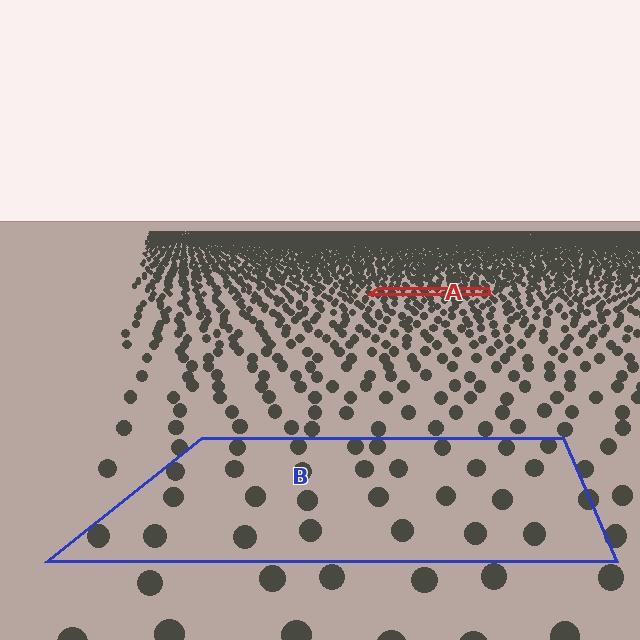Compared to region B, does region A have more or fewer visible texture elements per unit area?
Region A has more texture elements per unit area — they are packed more densely because it is farther away.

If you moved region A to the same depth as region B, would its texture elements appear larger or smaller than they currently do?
They would appear larger. At a closer depth, the same texture elements are projected at a bigger on-screen size.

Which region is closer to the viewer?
Region B is closer. The texture elements there are larger and more spread out.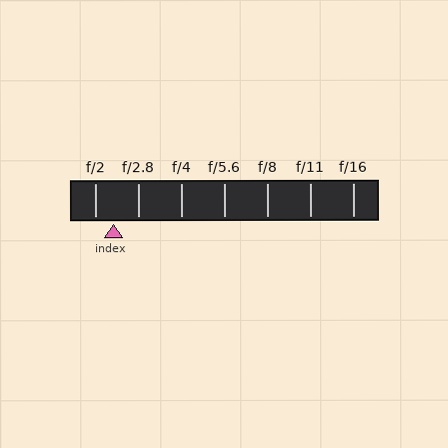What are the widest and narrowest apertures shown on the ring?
The widest aperture shown is f/2 and the narrowest is f/16.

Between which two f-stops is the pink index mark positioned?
The index mark is between f/2 and f/2.8.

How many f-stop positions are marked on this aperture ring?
There are 7 f-stop positions marked.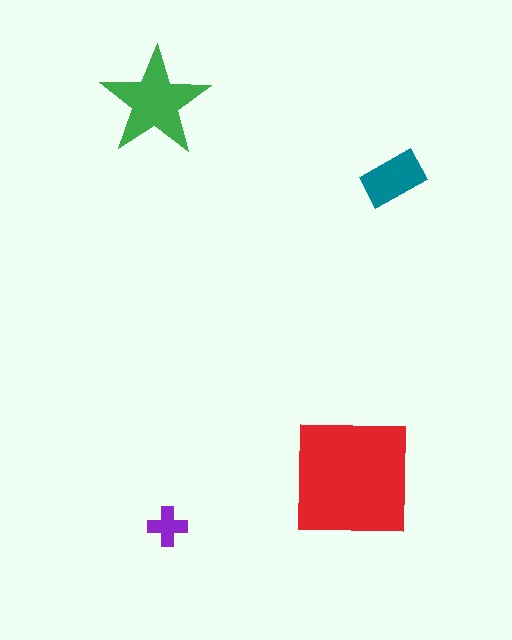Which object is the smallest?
The purple cross.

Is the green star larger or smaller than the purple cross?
Larger.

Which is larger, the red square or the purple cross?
The red square.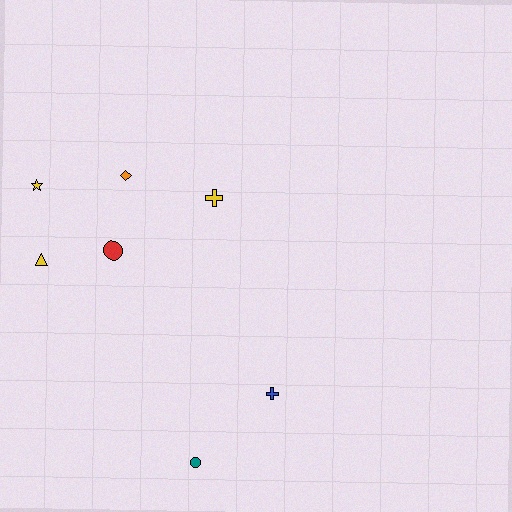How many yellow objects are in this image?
There are 3 yellow objects.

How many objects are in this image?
There are 7 objects.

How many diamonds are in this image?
There is 1 diamond.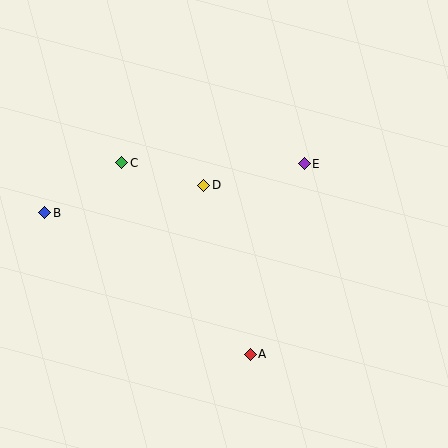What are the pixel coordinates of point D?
Point D is at (204, 185).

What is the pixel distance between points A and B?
The distance between A and B is 250 pixels.